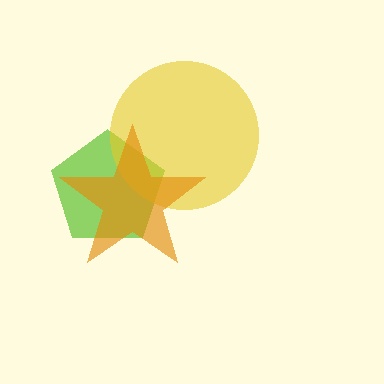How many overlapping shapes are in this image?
There are 3 overlapping shapes in the image.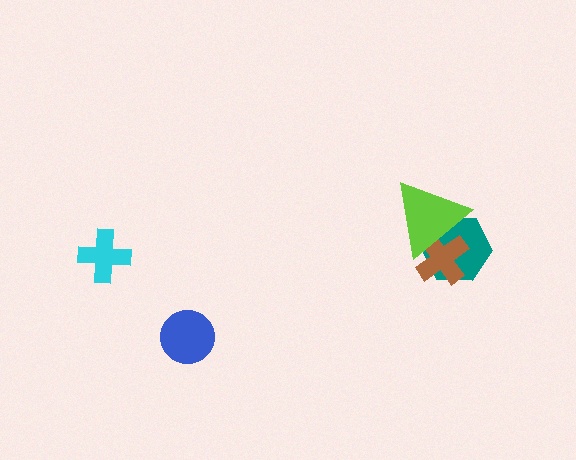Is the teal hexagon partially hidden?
Yes, it is partially covered by another shape.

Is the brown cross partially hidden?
Yes, it is partially covered by another shape.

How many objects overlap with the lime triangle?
2 objects overlap with the lime triangle.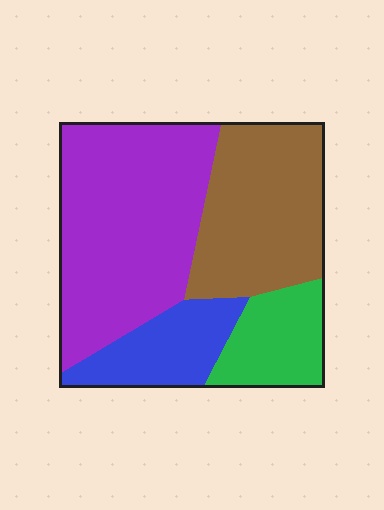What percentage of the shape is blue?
Blue covers around 15% of the shape.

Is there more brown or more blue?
Brown.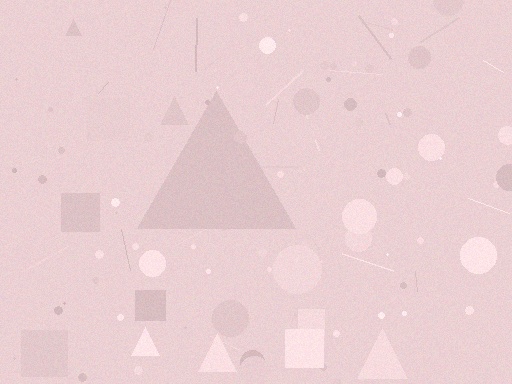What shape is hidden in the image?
A triangle is hidden in the image.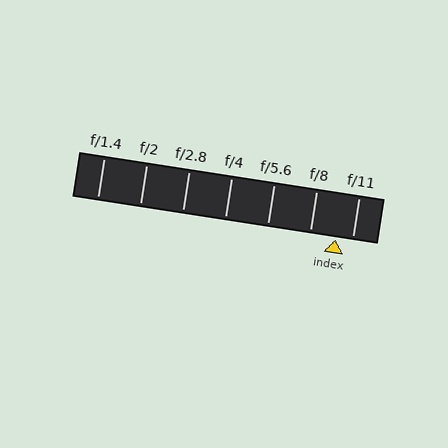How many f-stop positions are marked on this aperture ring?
There are 7 f-stop positions marked.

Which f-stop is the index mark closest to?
The index mark is closest to f/11.